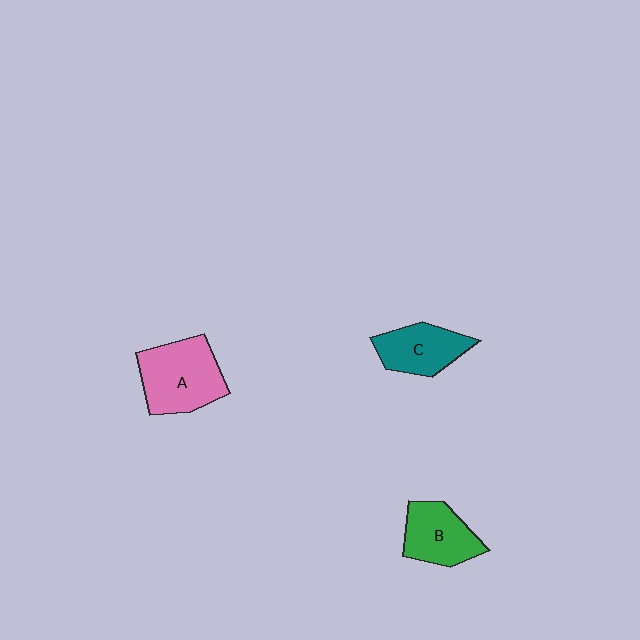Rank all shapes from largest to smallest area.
From largest to smallest: A (pink), B (green), C (teal).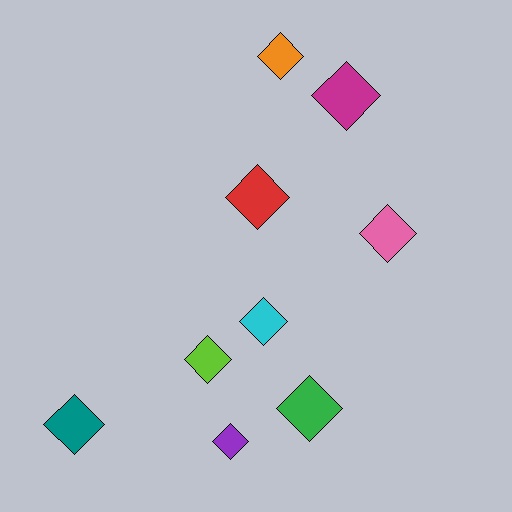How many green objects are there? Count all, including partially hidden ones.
There is 1 green object.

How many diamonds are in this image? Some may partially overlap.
There are 9 diamonds.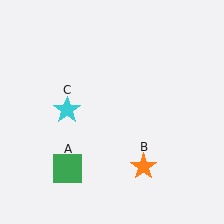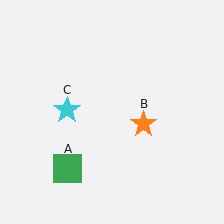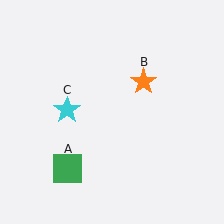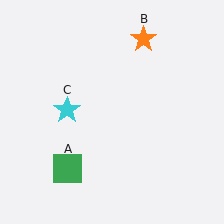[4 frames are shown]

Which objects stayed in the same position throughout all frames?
Green square (object A) and cyan star (object C) remained stationary.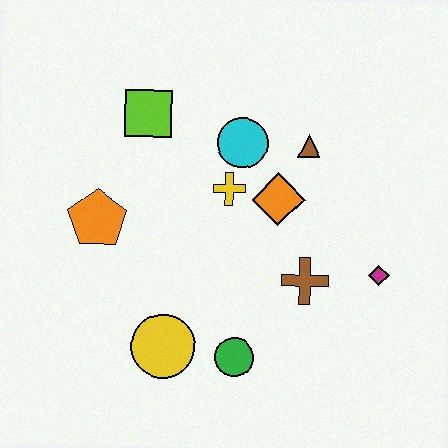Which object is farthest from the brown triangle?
The yellow circle is farthest from the brown triangle.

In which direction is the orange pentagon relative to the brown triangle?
The orange pentagon is to the left of the brown triangle.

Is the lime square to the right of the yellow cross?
No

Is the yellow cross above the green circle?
Yes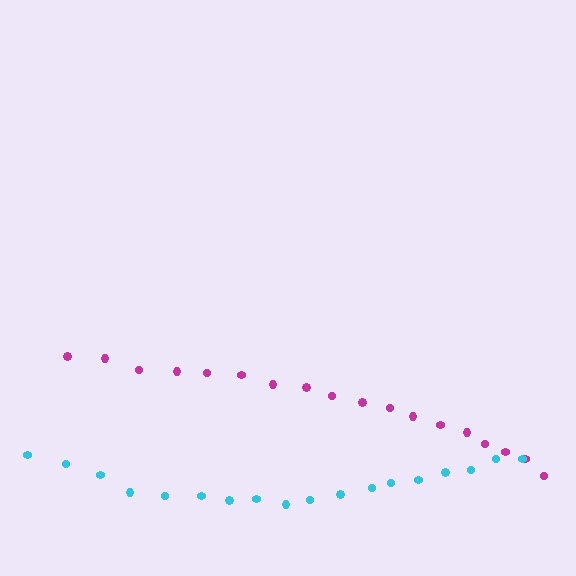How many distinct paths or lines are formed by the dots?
There are 2 distinct paths.